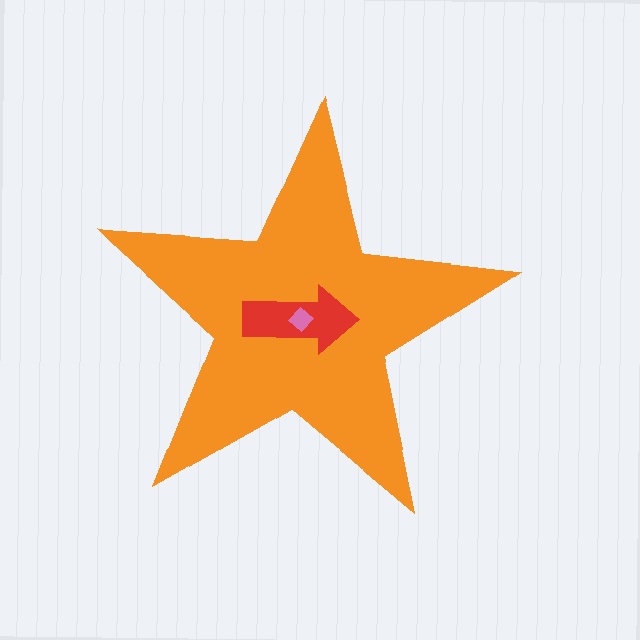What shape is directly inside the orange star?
The red arrow.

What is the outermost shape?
The orange star.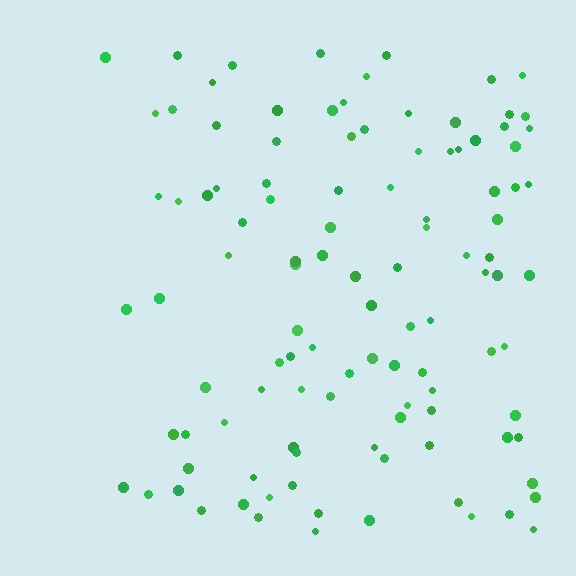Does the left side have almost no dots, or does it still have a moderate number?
Still a moderate number, just noticeably fewer than the right.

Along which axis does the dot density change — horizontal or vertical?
Horizontal.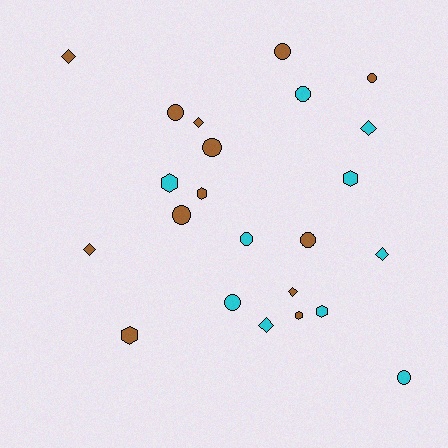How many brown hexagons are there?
There are 3 brown hexagons.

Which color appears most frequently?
Brown, with 13 objects.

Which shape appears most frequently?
Circle, with 10 objects.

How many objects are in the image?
There are 23 objects.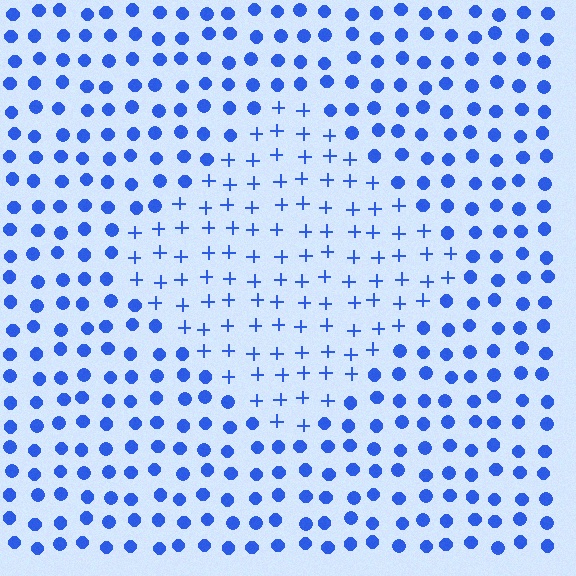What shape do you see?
I see a diamond.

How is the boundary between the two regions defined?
The boundary is defined by a change in element shape: plus signs inside vs. circles outside. All elements share the same color and spacing.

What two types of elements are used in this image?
The image uses plus signs inside the diamond region and circles outside it.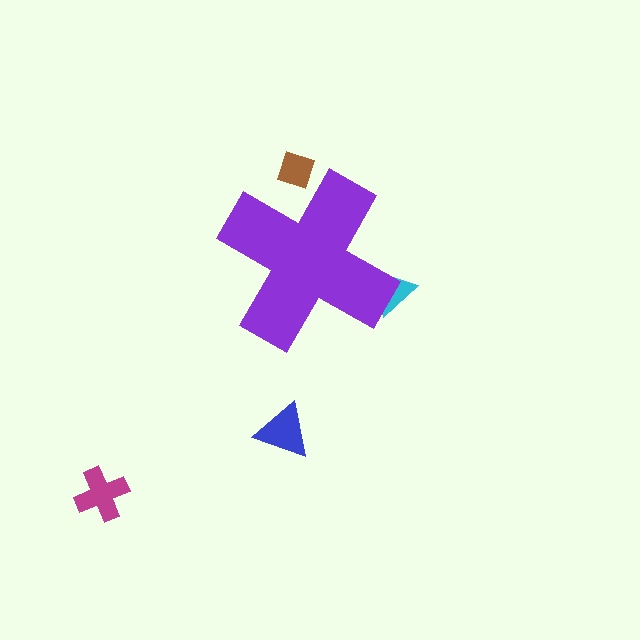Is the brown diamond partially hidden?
Yes, the brown diamond is partially hidden behind the purple cross.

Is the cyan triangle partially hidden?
Yes, the cyan triangle is partially hidden behind the purple cross.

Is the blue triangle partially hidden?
No, the blue triangle is fully visible.